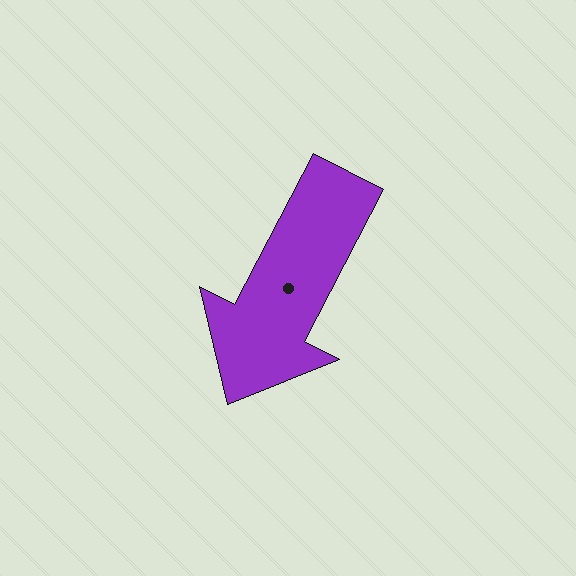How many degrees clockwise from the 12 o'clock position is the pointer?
Approximately 207 degrees.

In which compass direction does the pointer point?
Southwest.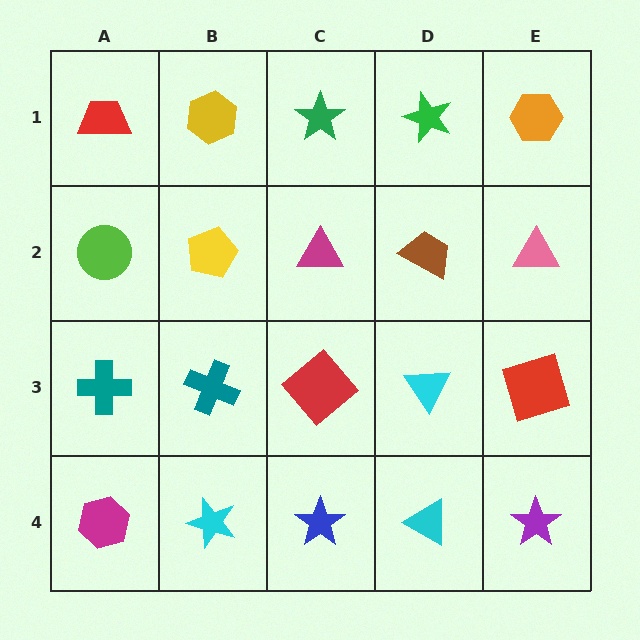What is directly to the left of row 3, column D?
A red diamond.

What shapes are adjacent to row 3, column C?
A magenta triangle (row 2, column C), a blue star (row 4, column C), a teal cross (row 3, column B), a cyan triangle (row 3, column D).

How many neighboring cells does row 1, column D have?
3.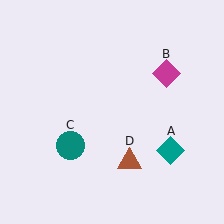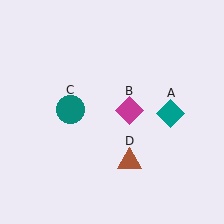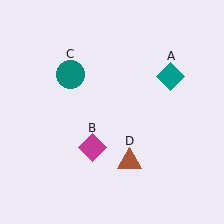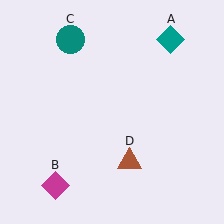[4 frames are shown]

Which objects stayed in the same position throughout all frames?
Brown triangle (object D) remained stationary.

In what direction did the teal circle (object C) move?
The teal circle (object C) moved up.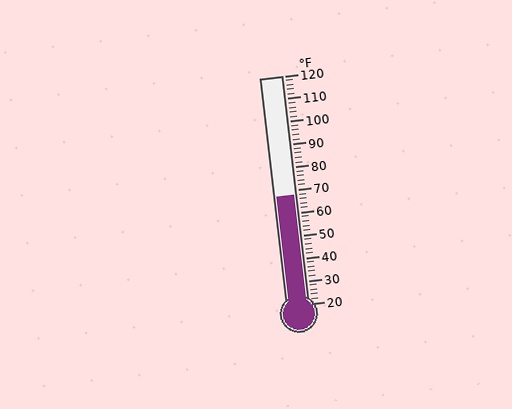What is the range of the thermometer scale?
The thermometer scale ranges from 20°F to 120°F.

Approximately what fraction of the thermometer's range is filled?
The thermometer is filled to approximately 50% of its range.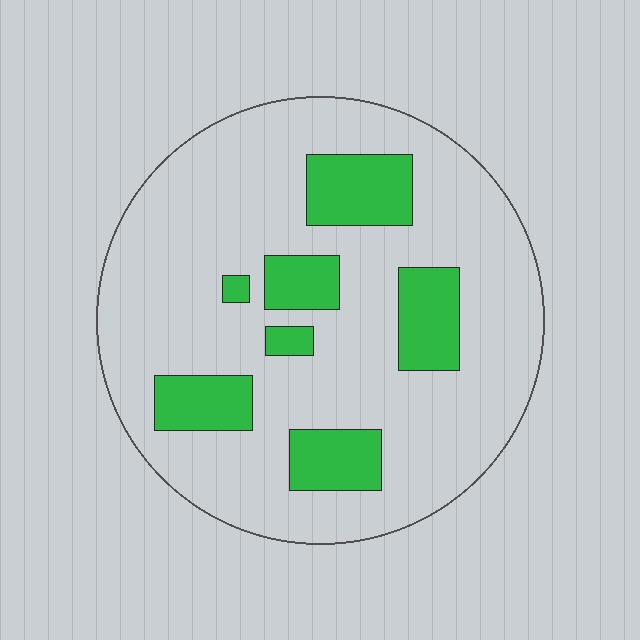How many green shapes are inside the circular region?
7.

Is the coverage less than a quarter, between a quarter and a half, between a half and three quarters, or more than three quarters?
Less than a quarter.